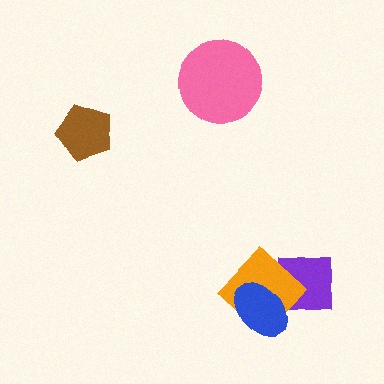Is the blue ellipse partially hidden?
No, no other shape covers it.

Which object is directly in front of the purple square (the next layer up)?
The orange diamond is directly in front of the purple square.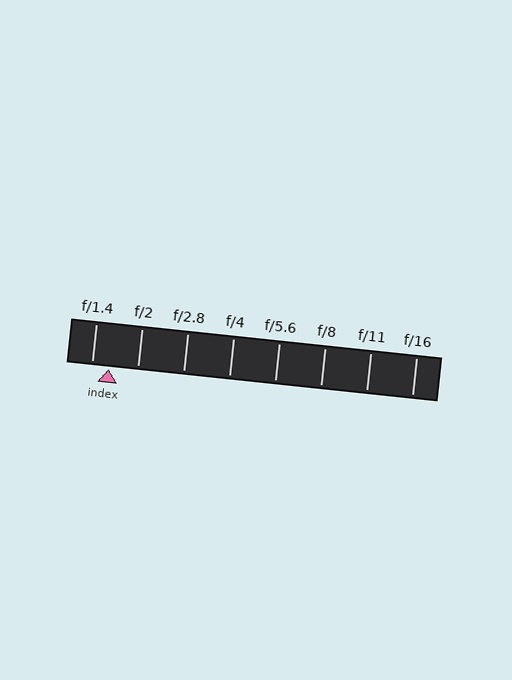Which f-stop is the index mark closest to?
The index mark is closest to f/1.4.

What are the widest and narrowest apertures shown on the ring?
The widest aperture shown is f/1.4 and the narrowest is f/16.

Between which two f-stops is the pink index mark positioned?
The index mark is between f/1.4 and f/2.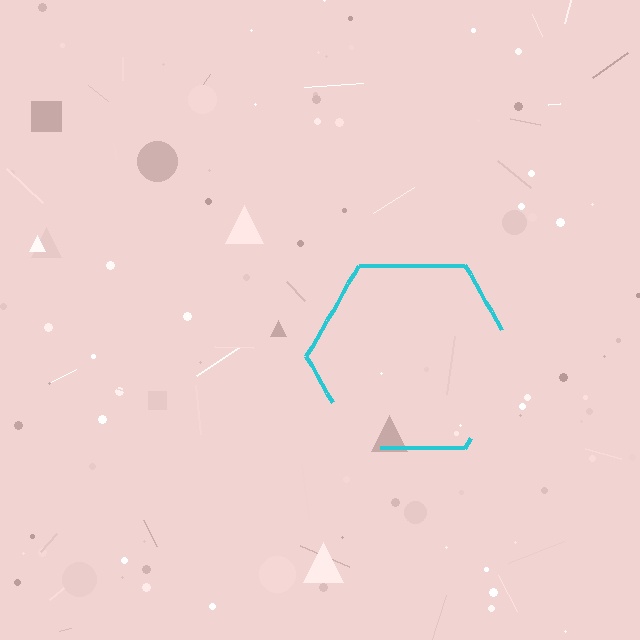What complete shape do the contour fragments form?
The contour fragments form a hexagon.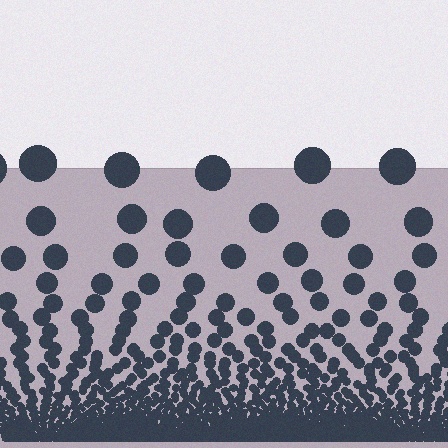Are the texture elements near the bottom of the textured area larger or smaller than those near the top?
Smaller. The gradient is inverted — elements near the bottom are smaller and denser.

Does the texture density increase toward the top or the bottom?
Density increases toward the bottom.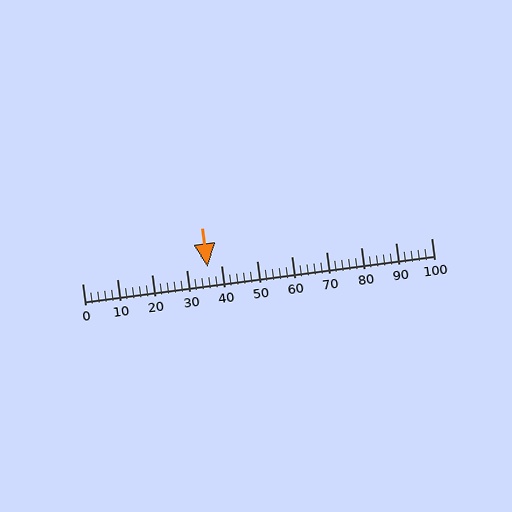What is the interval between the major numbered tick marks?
The major tick marks are spaced 10 units apart.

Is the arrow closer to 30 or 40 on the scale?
The arrow is closer to 40.